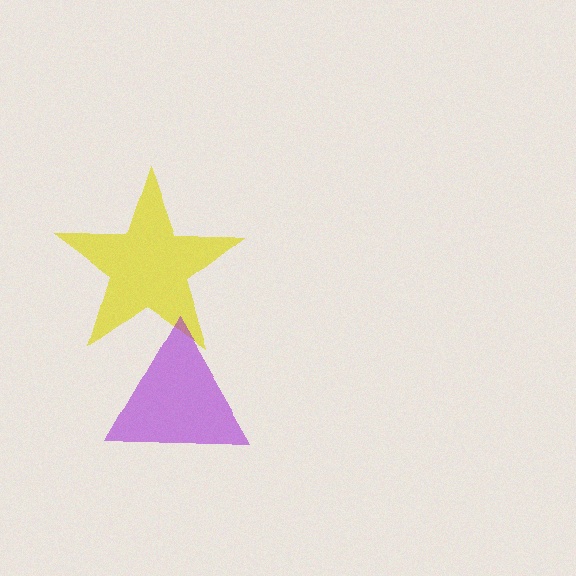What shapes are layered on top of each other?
The layered shapes are: a yellow star, a purple triangle.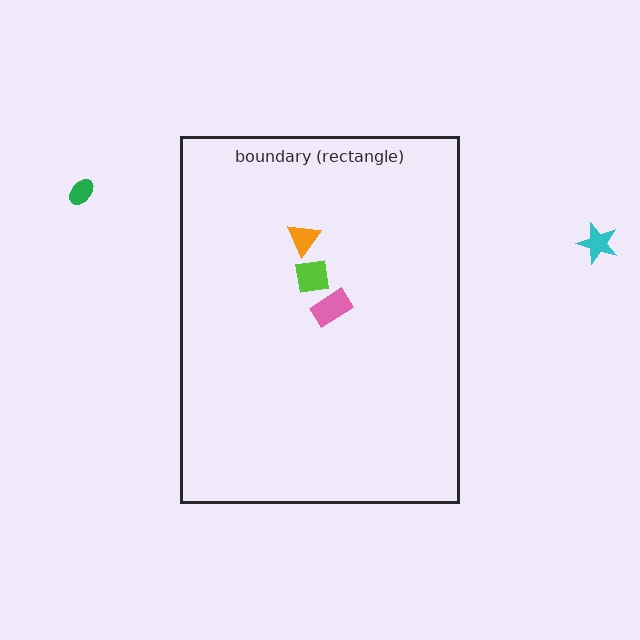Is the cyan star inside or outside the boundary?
Outside.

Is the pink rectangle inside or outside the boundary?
Inside.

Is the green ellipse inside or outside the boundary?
Outside.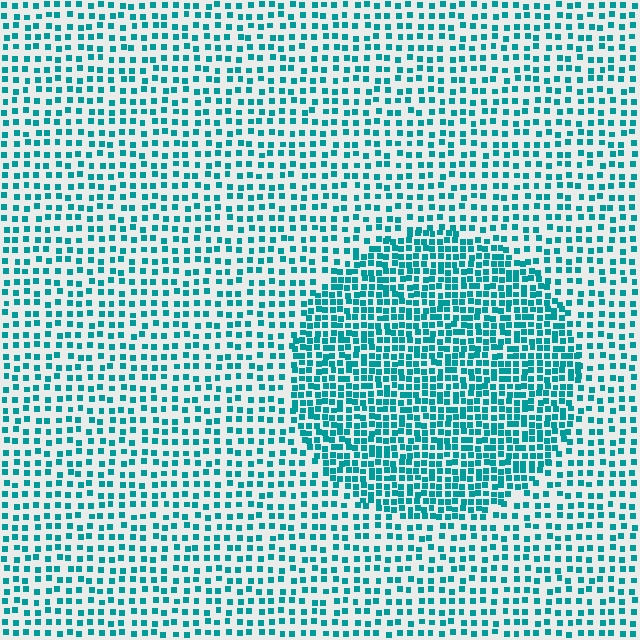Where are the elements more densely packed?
The elements are more densely packed inside the circle boundary.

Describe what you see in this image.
The image contains small teal elements arranged at two different densities. A circle-shaped region is visible where the elements are more densely packed than the surrounding area.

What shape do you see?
I see a circle.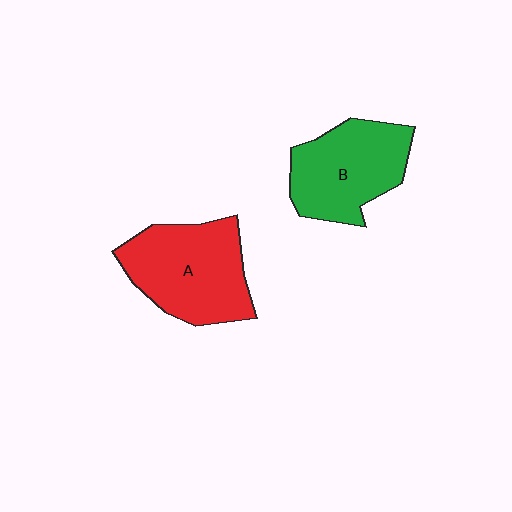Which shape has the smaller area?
Shape B (green).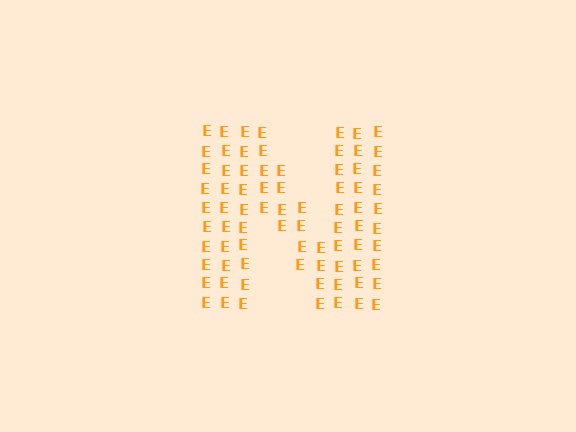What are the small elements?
The small elements are letter E's.